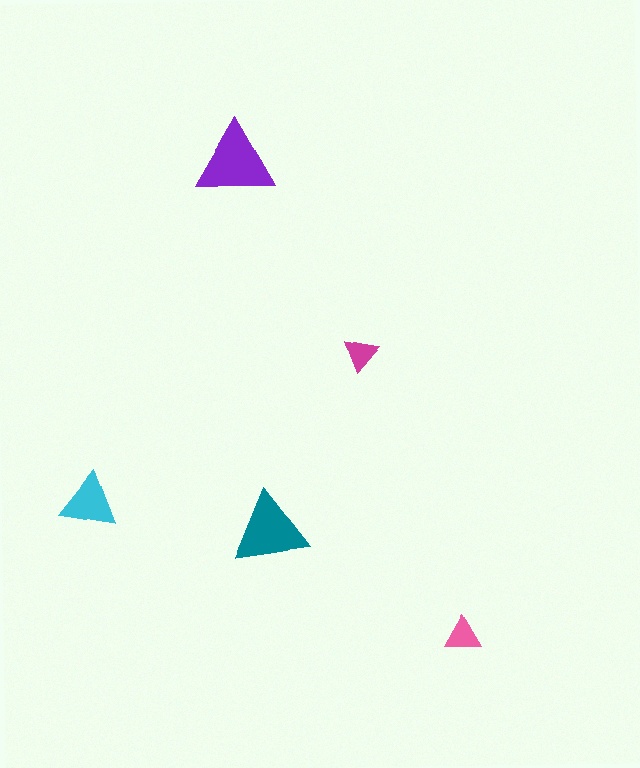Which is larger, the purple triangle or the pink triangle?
The purple one.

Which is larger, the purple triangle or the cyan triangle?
The purple one.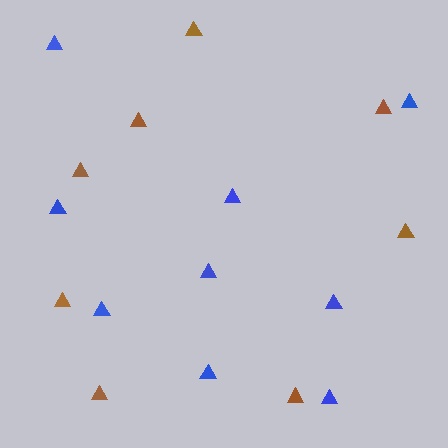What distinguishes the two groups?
There are 2 groups: one group of blue triangles (9) and one group of brown triangles (8).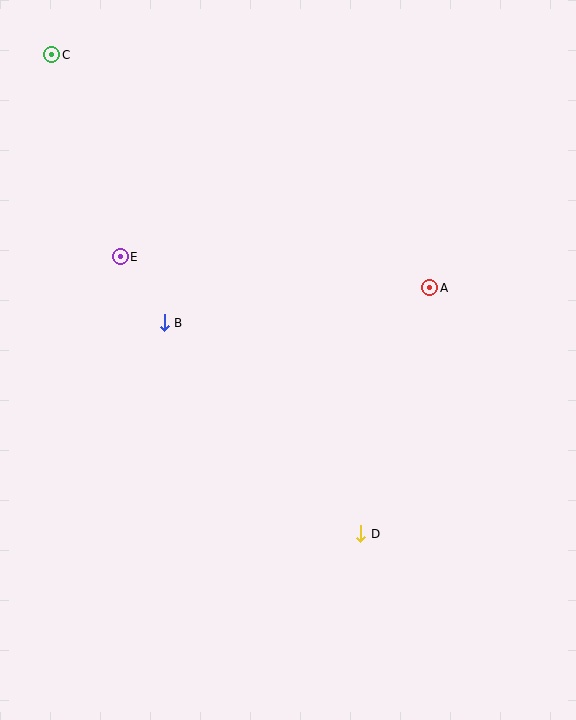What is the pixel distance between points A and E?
The distance between A and E is 311 pixels.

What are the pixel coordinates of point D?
Point D is at (361, 534).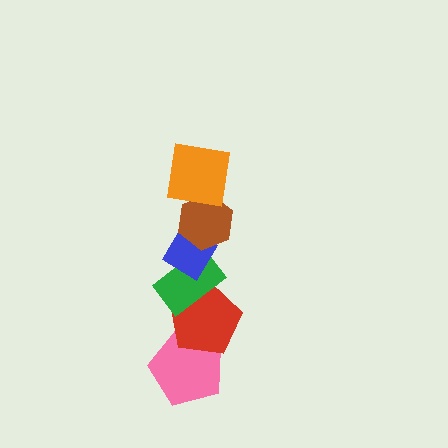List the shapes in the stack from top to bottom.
From top to bottom: the orange square, the brown hexagon, the blue diamond, the green rectangle, the red pentagon, the pink pentagon.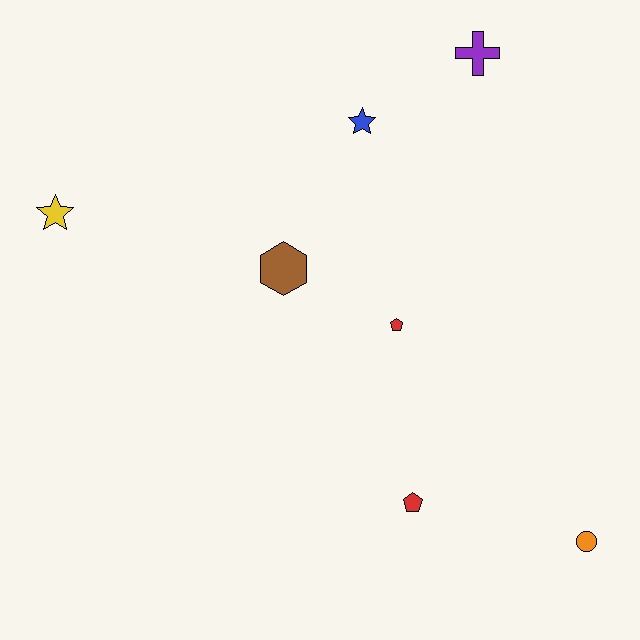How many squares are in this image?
There are no squares.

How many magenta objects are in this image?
There are no magenta objects.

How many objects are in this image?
There are 7 objects.